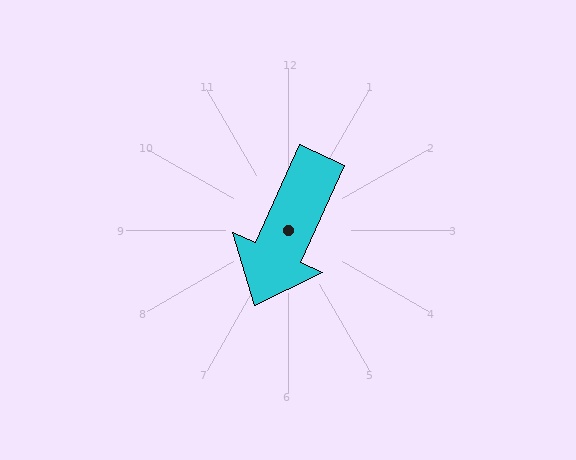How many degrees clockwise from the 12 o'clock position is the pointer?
Approximately 204 degrees.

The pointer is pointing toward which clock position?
Roughly 7 o'clock.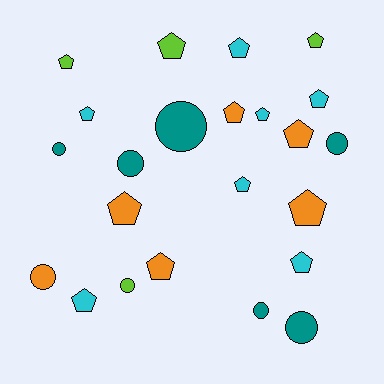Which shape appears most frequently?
Pentagon, with 15 objects.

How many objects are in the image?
There are 23 objects.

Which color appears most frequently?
Cyan, with 7 objects.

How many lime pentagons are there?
There are 3 lime pentagons.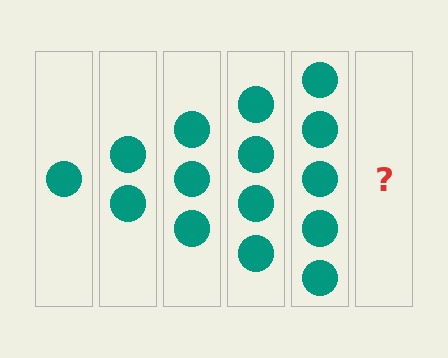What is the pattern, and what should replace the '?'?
The pattern is that each step adds one more circle. The '?' should be 6 circles.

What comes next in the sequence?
The next element should be 6 circles.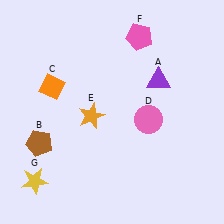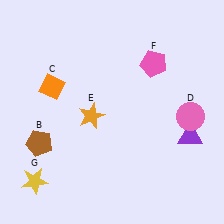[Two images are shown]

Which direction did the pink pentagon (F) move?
The pink pentagon (F) moved down.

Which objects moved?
The objects that moved are: the purple triangle (A), the pink circle (D), the pink pentagon (F).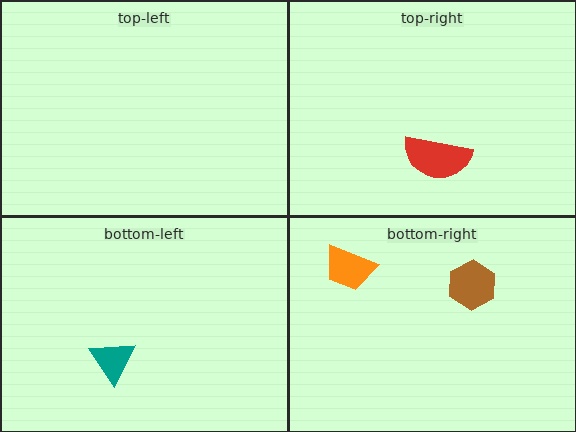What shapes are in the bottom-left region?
The teal triangle.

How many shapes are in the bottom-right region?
2.